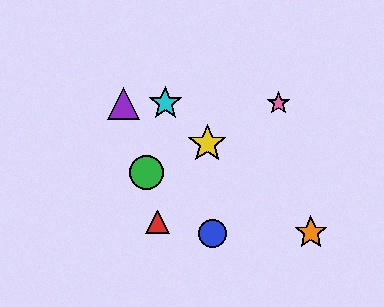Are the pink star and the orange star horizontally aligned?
No, the pink star is at y≈103 and the orange star is at y≈233.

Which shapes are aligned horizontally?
The purple triangle, the cyan star, the pink star are aligned horizontally.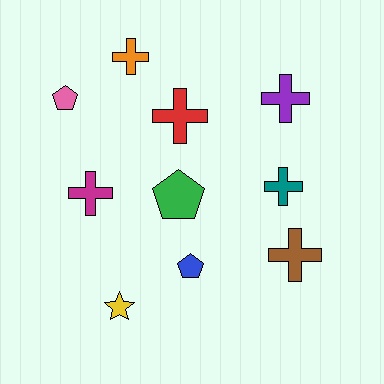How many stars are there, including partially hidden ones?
There is 1 star.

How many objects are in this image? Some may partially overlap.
There are 10 objects.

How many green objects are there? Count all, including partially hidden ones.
There is 1 green object.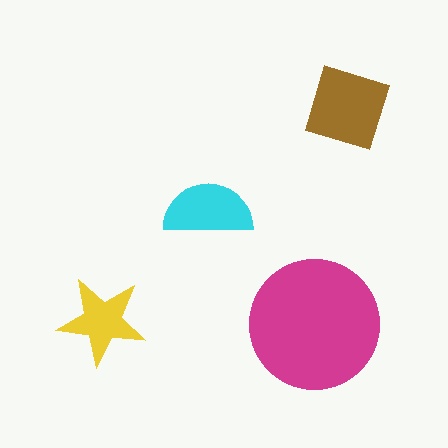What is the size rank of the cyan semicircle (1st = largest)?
3rd.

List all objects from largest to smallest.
The magenta circle, the brown diamond, the cyan semicircle, the yellow star.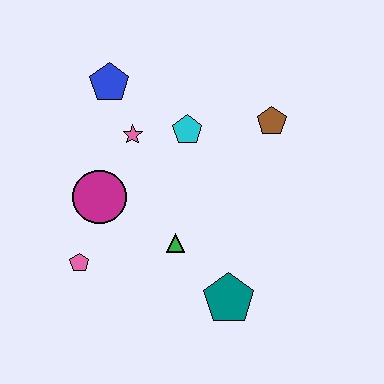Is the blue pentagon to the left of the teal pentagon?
Yes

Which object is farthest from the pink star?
The teal pentagon is farthest from the pink star.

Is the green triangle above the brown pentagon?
No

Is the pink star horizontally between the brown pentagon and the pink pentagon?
Yes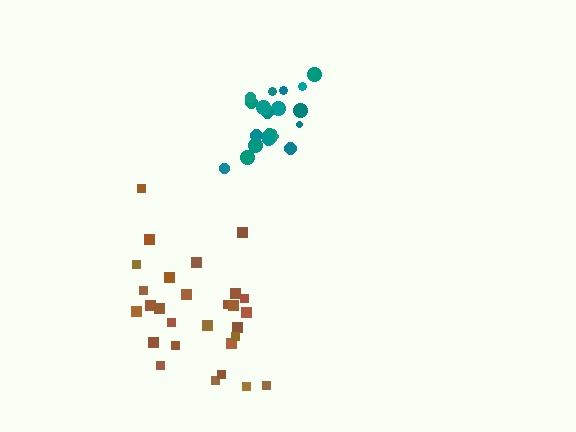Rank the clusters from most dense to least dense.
teal, brown.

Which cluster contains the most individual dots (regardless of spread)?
Brown (29).